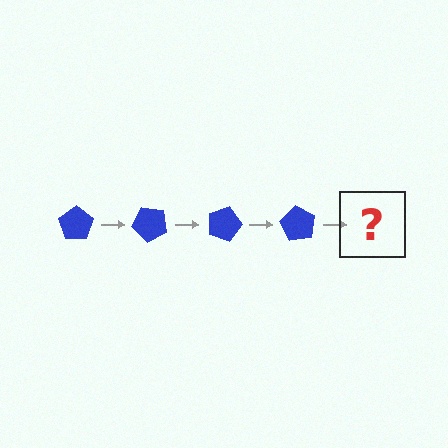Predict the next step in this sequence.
The next step is a blue pentagon rotated 180 degrees.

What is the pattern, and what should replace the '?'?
The pattern is that the pentagon rotates 45 degrees each step. The '?' should be a blue pentagon rotated 180 degrees.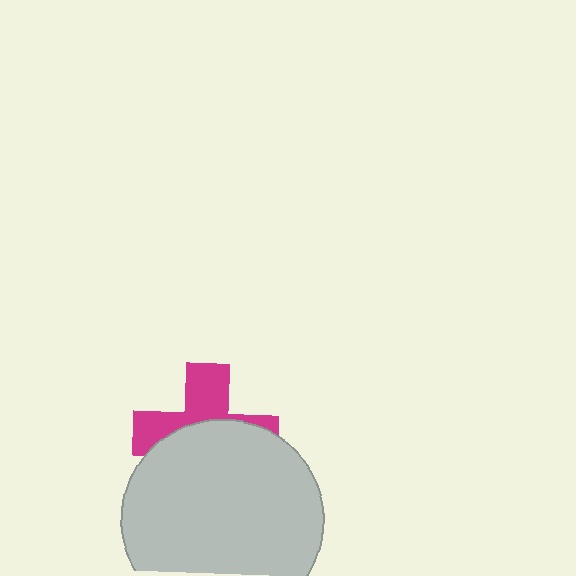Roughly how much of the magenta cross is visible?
A small part of it is visible (roughly 43%).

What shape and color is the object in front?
The object in front is a light gray circle.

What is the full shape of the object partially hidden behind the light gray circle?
The partially hidden object is a magenta cross.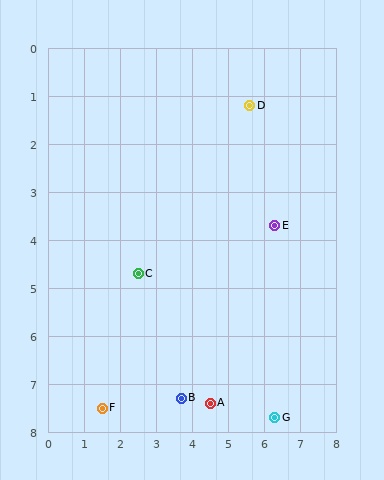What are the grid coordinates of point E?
Point E is at approximately (6.3, 3.7).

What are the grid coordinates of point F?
Point F is at approximately (1.5, 7.5).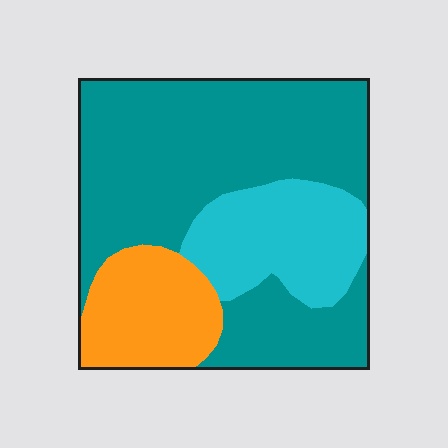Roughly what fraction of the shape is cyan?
Cyan covers roughly 20% of the shape.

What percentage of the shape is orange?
Orange takes up less than a quarter of the shape.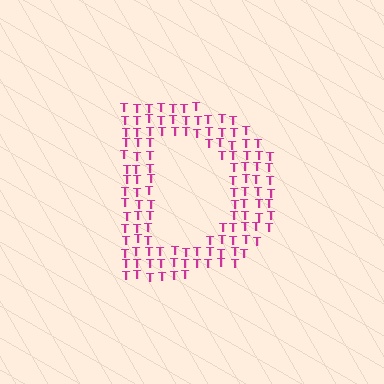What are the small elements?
The small elements are letter T's.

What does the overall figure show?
The overall figure shows the letter D.